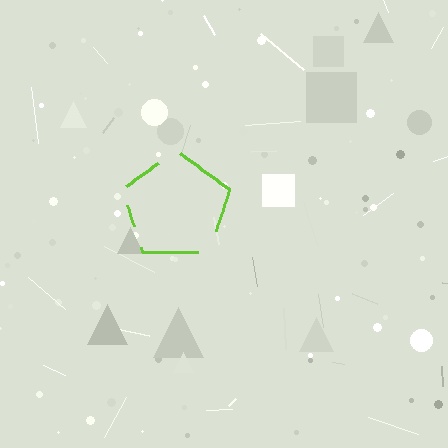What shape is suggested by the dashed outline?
The dashed outline suggests a pentagon.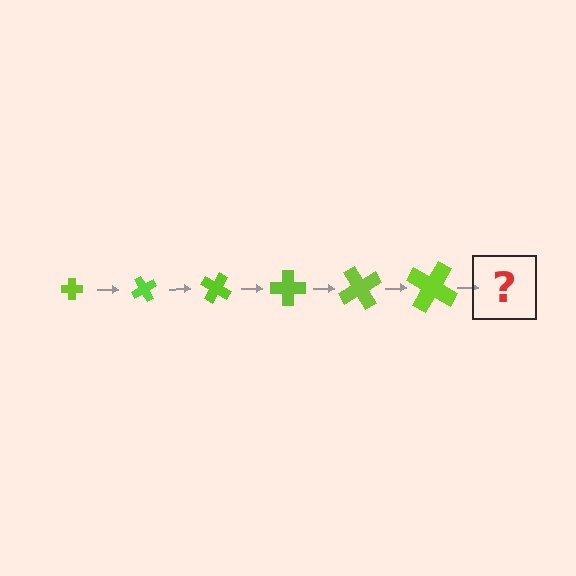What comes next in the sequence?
The next element should be a cross, larger than the previous one and rotated 360 degrees from the start.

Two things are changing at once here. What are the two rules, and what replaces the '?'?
The two rules are that the cross grows larger each step and it rotates 60 degrees each step. The '?' should be a cross, larger than the previous one and rotated 360 degrees from the start.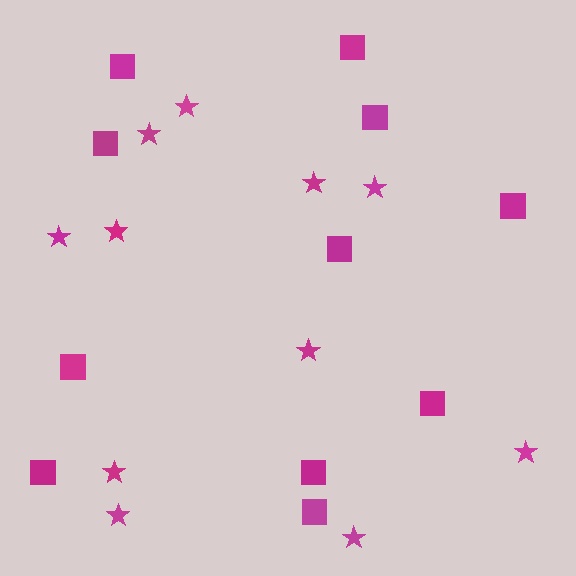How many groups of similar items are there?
There are 2 groups: one group of stars (11) and one group of squares (11).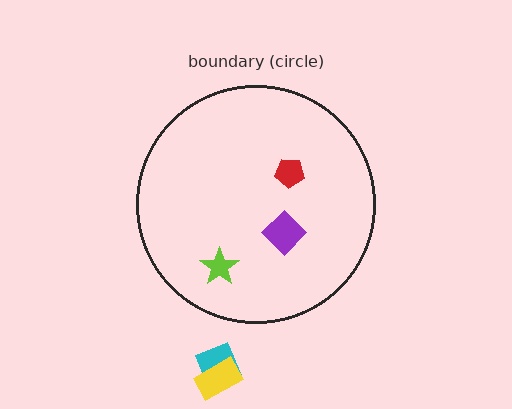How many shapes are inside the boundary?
3 inside, 2 outside.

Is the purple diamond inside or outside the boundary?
Inside.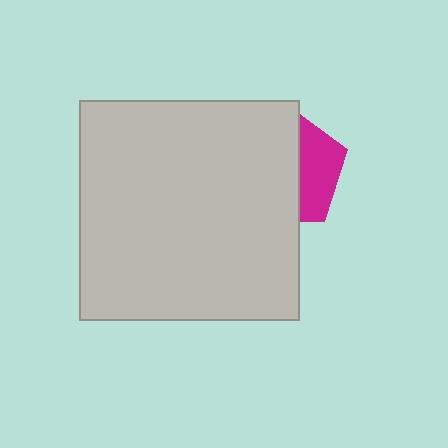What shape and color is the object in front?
The object in front is a light gray square.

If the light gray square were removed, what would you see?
You would see the complete magenta pentagon.